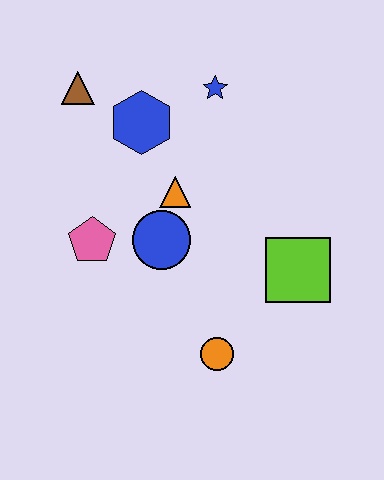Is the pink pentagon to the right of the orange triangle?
No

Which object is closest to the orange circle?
The lime square is closest to the orange circle.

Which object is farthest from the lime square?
The brown triangle is farthest from the lime square.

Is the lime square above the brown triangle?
No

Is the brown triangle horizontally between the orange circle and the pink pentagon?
No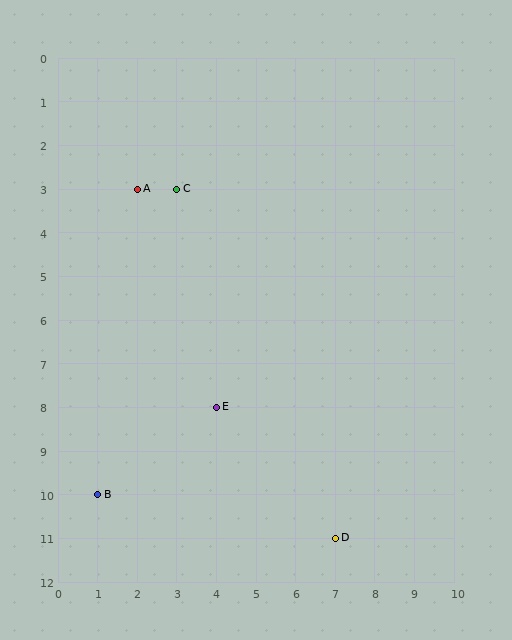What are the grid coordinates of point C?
Point C is at grid coordinates (3, 3).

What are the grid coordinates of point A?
Point A is at grid coordinates (2, 3).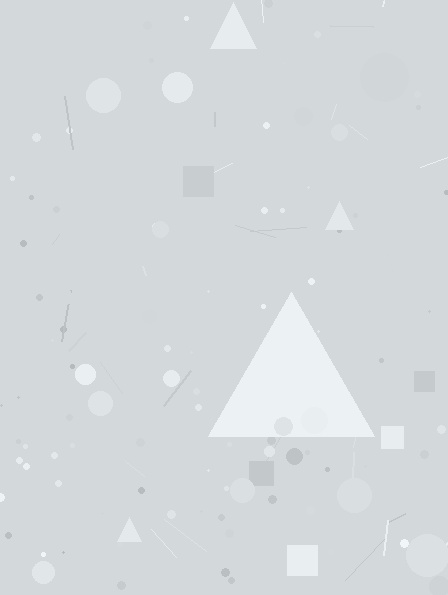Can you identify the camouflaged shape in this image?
The camouflaged shape is a triangle.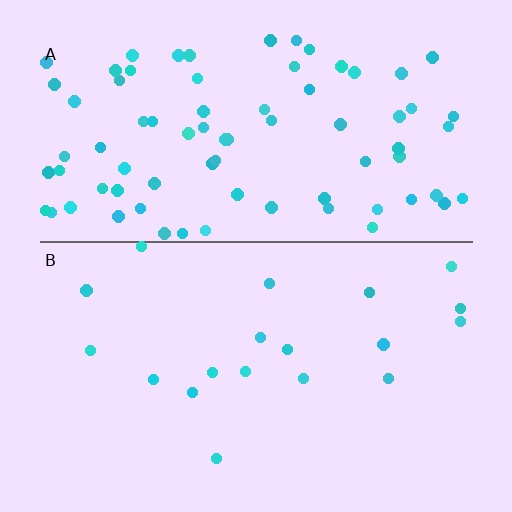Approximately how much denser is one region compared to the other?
Approximately 4.1× — region A over region B.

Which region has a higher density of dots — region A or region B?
A (the top).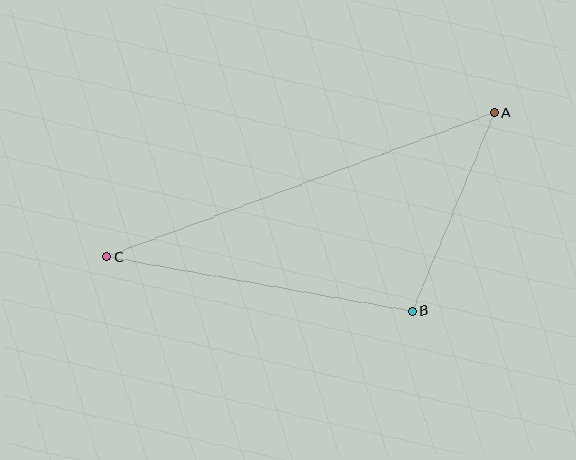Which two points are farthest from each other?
Points A and C are farthest from each other.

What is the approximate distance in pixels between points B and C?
The distance between B and C is approximately 310 pixels.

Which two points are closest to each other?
Points A and B are closest to each other.